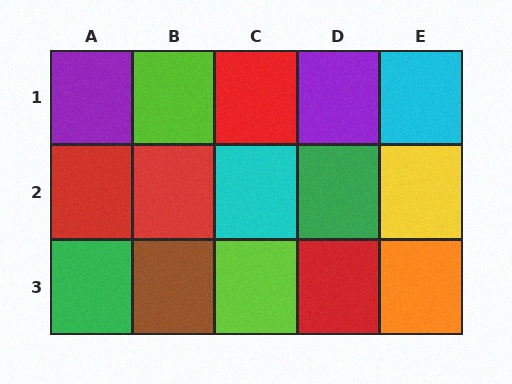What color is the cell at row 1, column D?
Purple.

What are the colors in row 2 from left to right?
Red, red, cyan, green, yellow.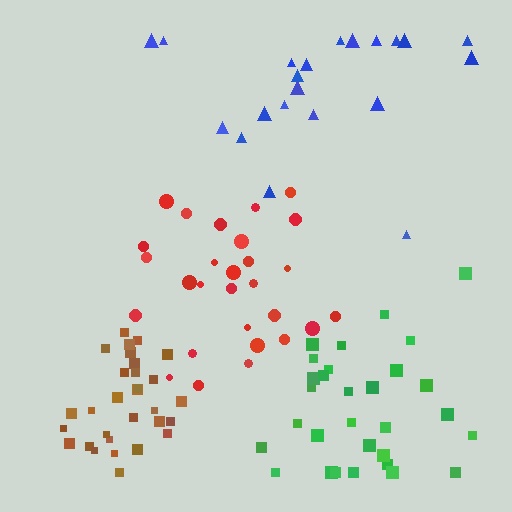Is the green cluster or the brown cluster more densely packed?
Brown.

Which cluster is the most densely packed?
Brown.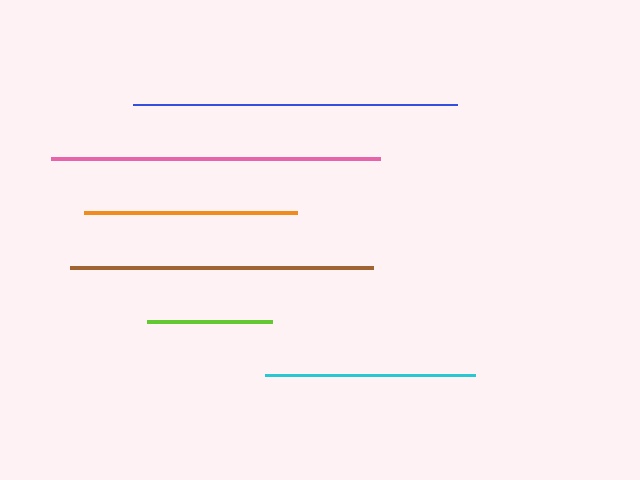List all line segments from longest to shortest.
From longest to shortest: pink, blue, brown, orange, cyan, lime.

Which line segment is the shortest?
The lime line is the shortest at approximately 125 pixels.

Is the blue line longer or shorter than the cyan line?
The blue line is longer than the cyan line.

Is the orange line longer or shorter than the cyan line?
The orange line is longer than the cyan line.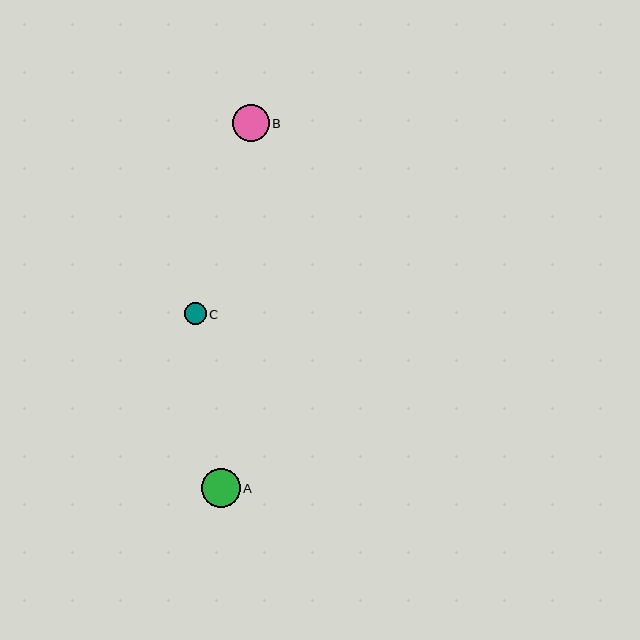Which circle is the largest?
Circle A is the largest with a size of approximately 39 pixels.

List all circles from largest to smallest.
From largest to smallest: A, B, C.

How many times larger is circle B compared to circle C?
Circle B is approximately 1.7 times the size of circle C.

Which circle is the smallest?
Circle C is the smallest with a size of approximately 22 pixels.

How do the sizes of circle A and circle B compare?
Circle A and circle B are approximately the same size.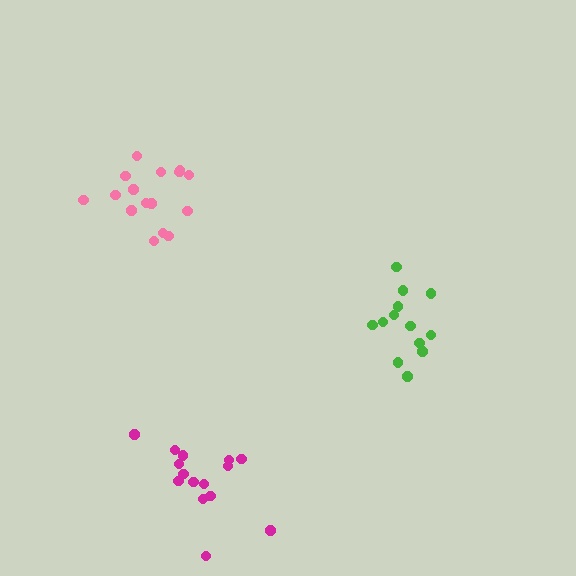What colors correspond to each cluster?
The clusters are colored: green, magenta, pink.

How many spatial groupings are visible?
There are 3 spatial groupings.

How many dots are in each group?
Group 1: 13 dots, Group 2: 15 dots, Group 3: 16 dots (44 total).